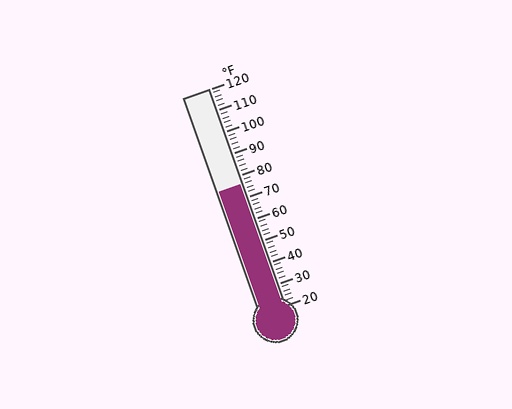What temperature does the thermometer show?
The thermometer shows approximately 76°F.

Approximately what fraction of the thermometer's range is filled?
The thermometer is filled to approximately 55% of its range.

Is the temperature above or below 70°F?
The temperature is above 70°F.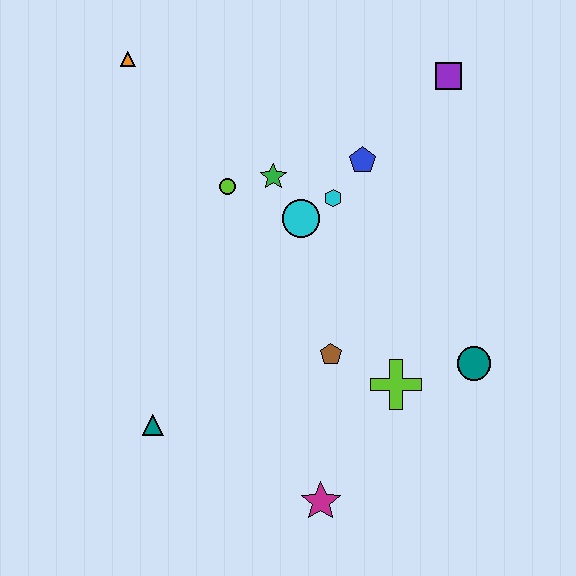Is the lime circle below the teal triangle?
No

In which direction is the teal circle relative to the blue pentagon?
The teal circle is below the blue pentagon.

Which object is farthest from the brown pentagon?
The orange triangle is farthest from the brown pentagon.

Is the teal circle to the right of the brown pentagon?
Yes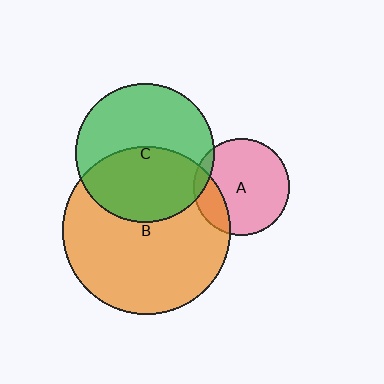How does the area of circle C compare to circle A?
Approximately 2.1 times.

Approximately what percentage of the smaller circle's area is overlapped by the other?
Approximately 10%.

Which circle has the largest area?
Circle B (orange).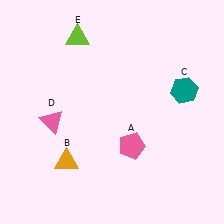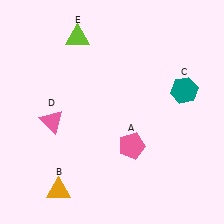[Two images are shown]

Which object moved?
The orange triangle (B) moved down.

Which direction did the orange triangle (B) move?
The orange triangle (B) moved down.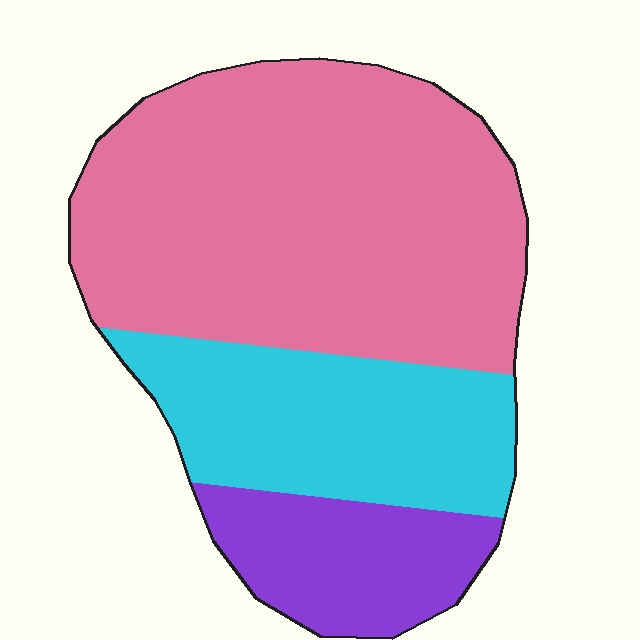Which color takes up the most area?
Pink, at roughly 60%.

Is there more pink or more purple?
Pink.